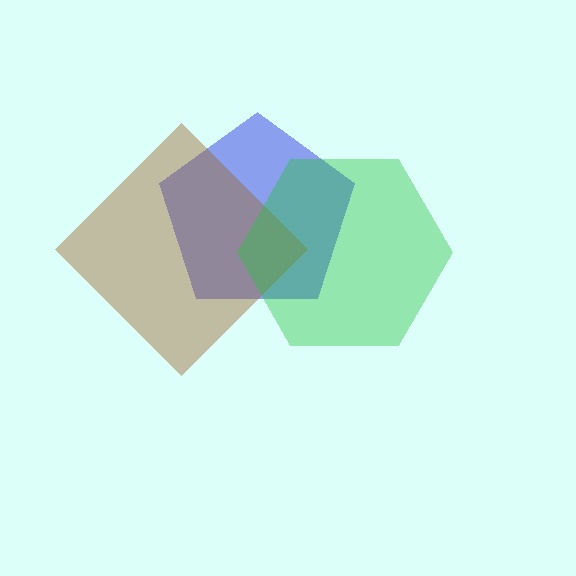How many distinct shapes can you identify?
There are 3 distinct shapes: a blue pentagon, a brown diamond, a green hexagon.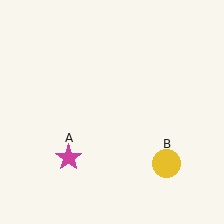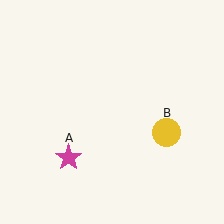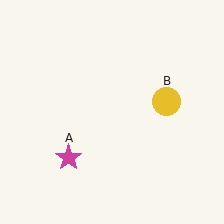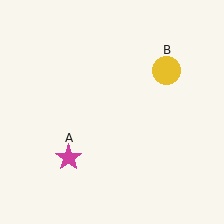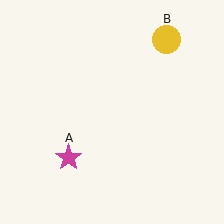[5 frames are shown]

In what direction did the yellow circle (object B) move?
The yellow circle (object B) moved up.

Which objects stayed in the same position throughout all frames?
Magenta star (object A) remained stationary.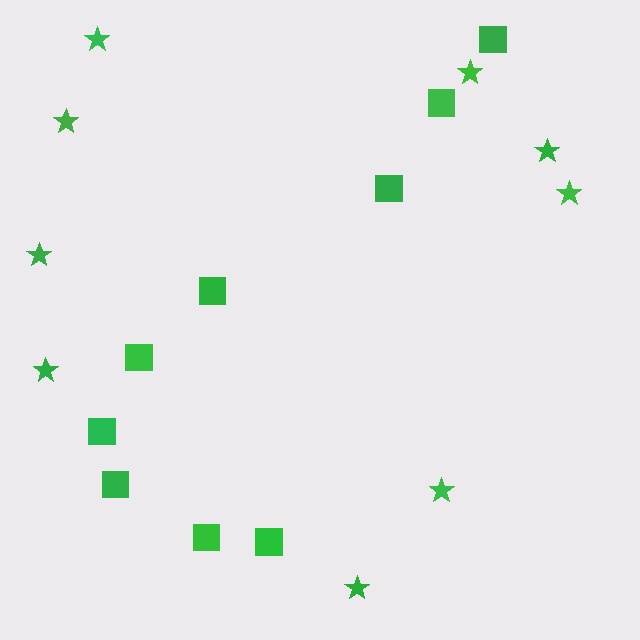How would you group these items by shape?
There are 2 groups: one group of stars (9) and one group of squares (9).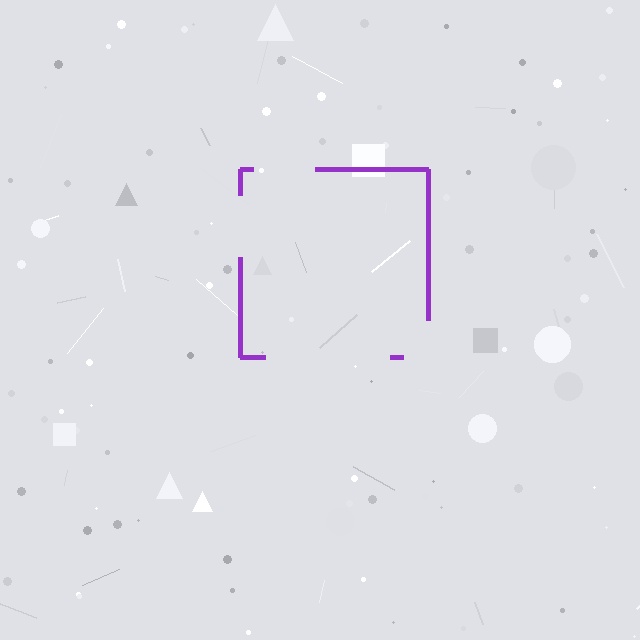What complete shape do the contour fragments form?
The contour fragments form a square.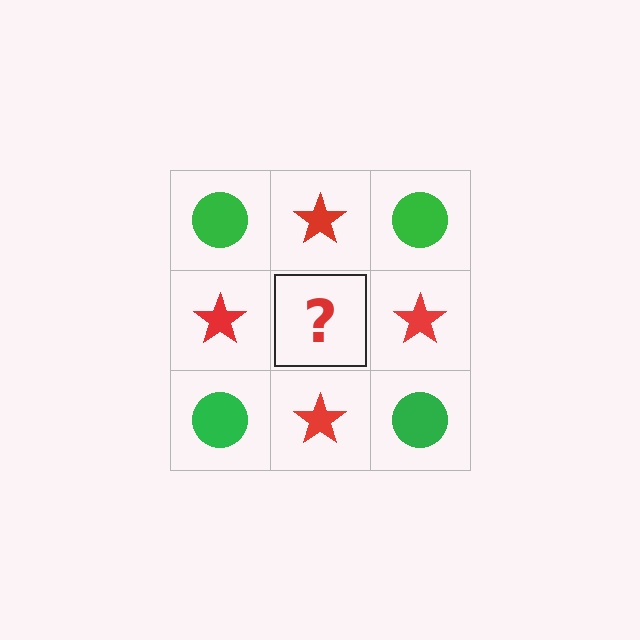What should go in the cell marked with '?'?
The missing cell should contain a green circle.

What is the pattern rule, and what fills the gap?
The rule is that it alternates green circle and red star in a checkerboard pattern. The gap should be filled with a green circle.